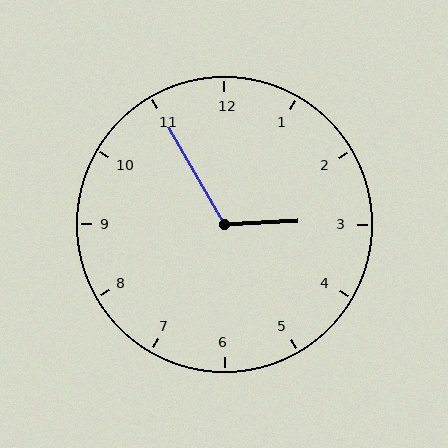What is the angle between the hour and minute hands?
Approximately 118 degrees.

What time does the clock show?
2:55.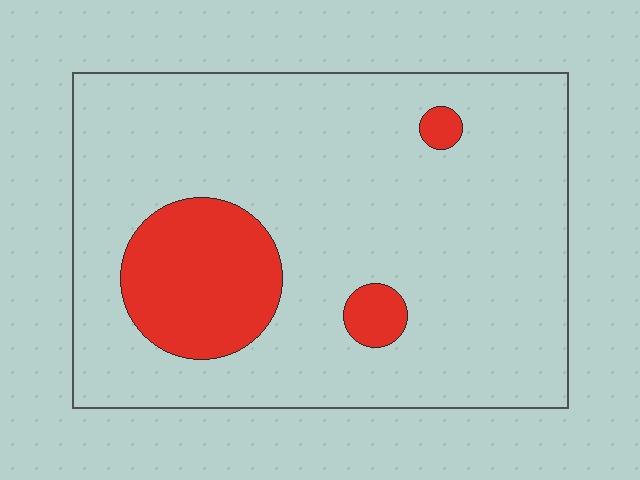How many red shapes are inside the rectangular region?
3.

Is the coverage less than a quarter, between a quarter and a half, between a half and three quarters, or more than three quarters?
Less than a quarter.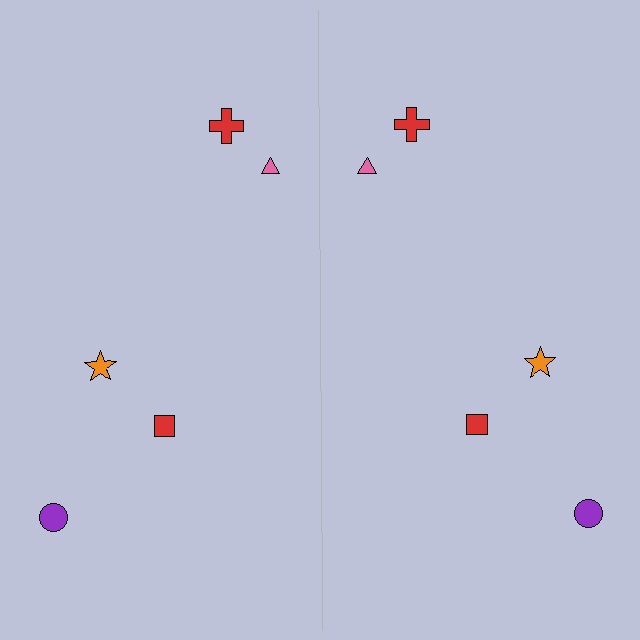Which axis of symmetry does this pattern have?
The pattern has a vertical axis of symmetry running through the center of the image.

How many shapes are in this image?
There are 10 shapes in this image.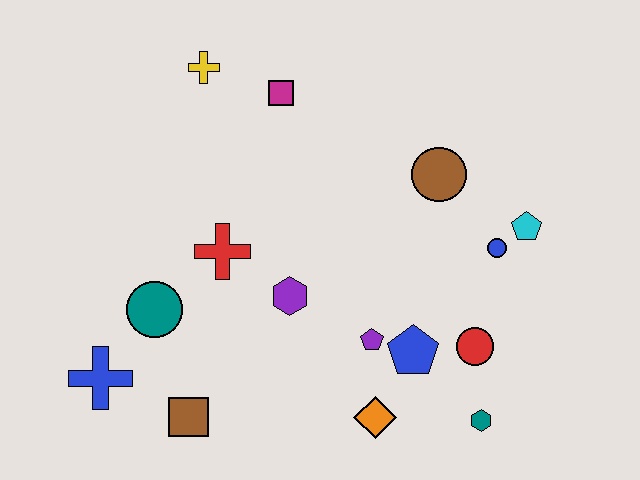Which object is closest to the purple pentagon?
The blue pentagon is closest to the purple pentagon.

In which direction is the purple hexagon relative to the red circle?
The purple hexagon is to the left of the red circle.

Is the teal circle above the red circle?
Yes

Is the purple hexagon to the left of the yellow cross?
No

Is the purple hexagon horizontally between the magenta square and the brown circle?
Yes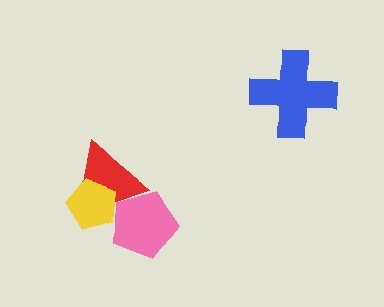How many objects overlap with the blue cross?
0 objects overlap with the blue cross.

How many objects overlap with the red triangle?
2 objects overlap with the red triangle.